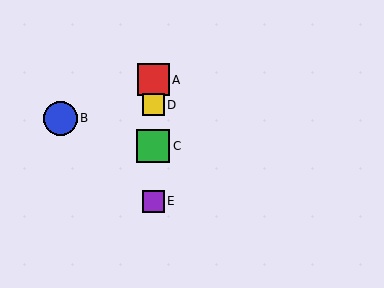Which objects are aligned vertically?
Objects A, C, D, E are aligned vertically.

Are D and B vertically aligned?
No, D is at x≈153 and B is at x≈61.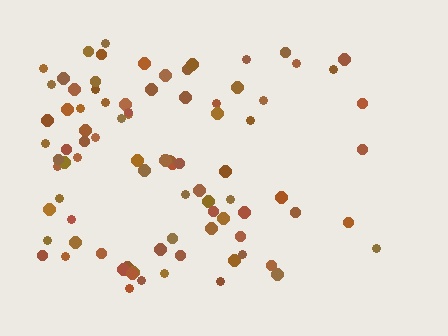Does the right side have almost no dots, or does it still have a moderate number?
Still a moderate number, just noticeably fewer than the left.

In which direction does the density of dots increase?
From right to left, with the left side densest.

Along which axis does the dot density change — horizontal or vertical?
Horizontal.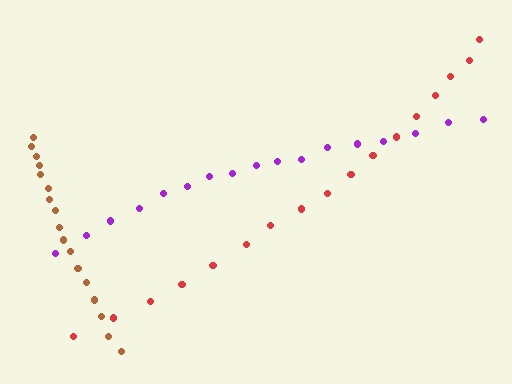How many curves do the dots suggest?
There are 3 distinct paths.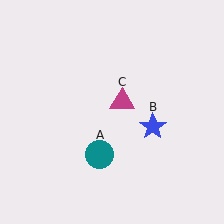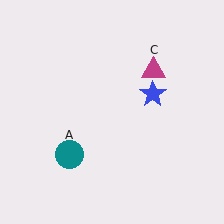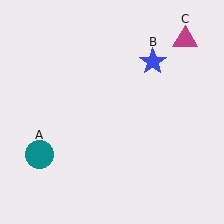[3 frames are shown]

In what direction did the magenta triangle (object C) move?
The magenta triangle (object C) moved up and to the right.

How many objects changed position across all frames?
3 objects changed position: teal circle (object A), blue star (object B), magenta triangle (object C).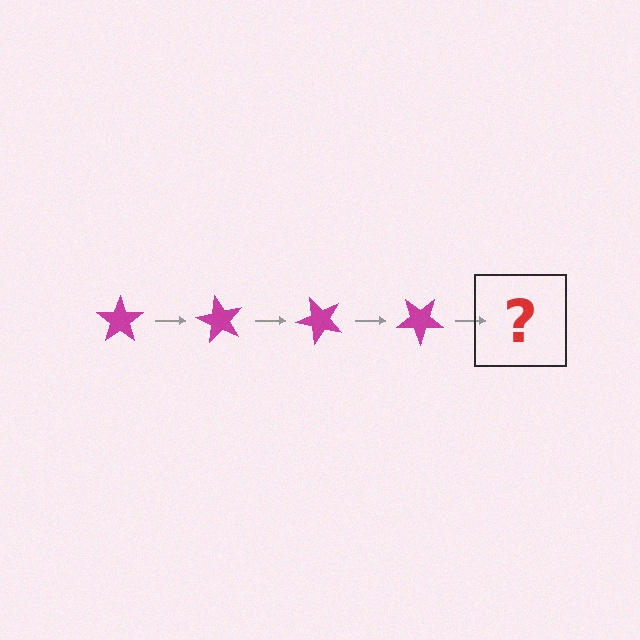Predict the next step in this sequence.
The next step is a magenta star rotated 240 degrees.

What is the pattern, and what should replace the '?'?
The pattern is that the star rotates 60 degrees each step. The '?' should be a magenta star rotated 240 degrees.